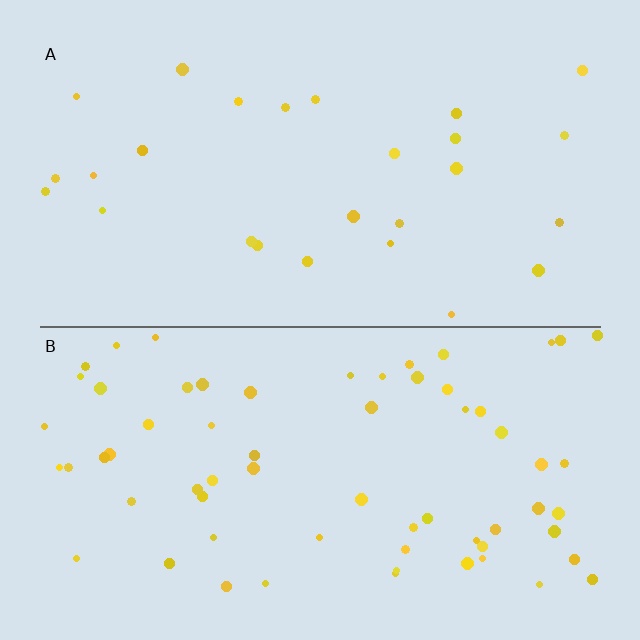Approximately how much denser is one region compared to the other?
Approximately 2.5× — region B over region A.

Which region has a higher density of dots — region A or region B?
B (the bottom).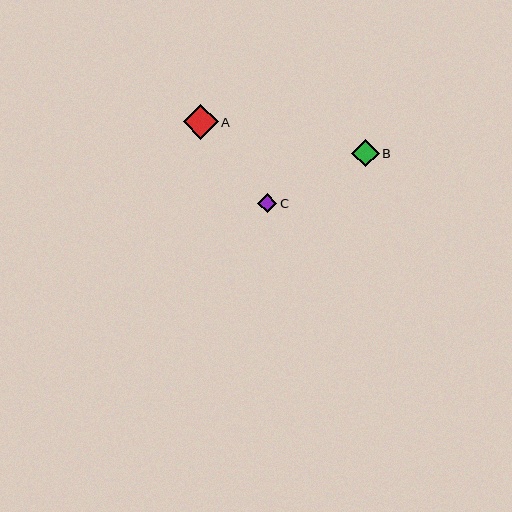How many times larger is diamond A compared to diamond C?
Diamond A is approximately 1.9 times the size of diamond C.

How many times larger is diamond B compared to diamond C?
Diamond B is approximately 1.4 times the size of diamond C.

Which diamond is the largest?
Diamond A is the largest with a size of approximately 35 pixels.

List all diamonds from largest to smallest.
From largest to smallest: A, B, C.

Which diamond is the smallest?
Diamond C is the smallest with a size of approximately 19 pixels.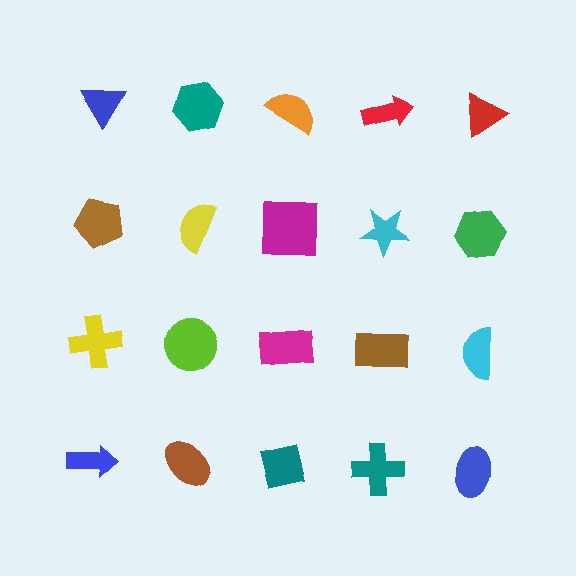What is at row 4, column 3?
A teal square.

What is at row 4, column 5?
A blue ellipse.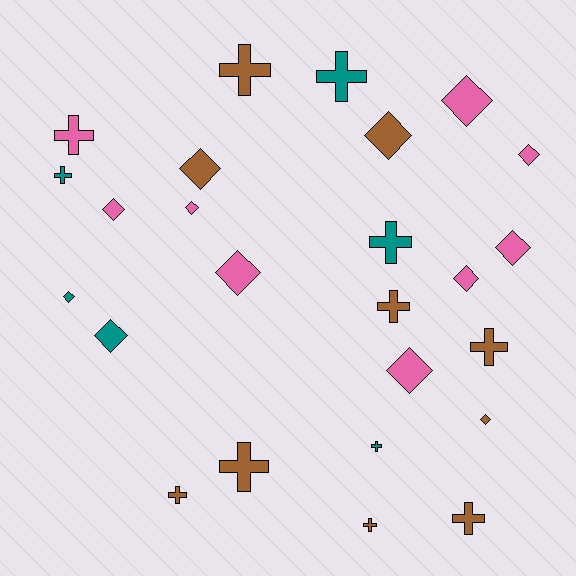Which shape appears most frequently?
Diamond, with 13 objects.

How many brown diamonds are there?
There are 3 brown diamonds.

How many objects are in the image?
There are 25 objects.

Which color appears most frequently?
Brown, with 10 objects.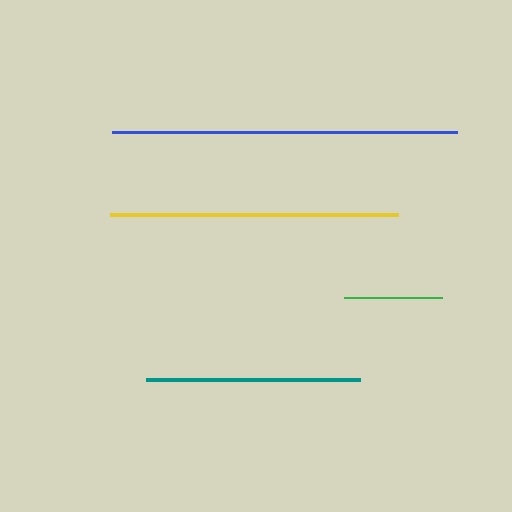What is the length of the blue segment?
The blue segment is approximately 345 pixels long.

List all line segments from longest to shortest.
From longest to shortest: blue, yellow, teal, green.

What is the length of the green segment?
The green segment is approximately 98 pixels long.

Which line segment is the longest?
The blue line is the longest at approximately 345 pixels.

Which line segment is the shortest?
The green line is the shortest at approximately 98 pixels.